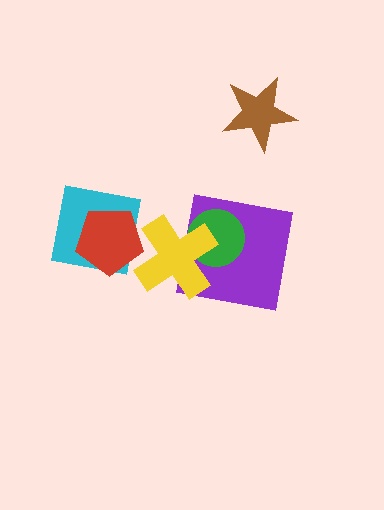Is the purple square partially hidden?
Yes, it is partially covered by another shape.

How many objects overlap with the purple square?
2 objects overlap with the purple square.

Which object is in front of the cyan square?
The red pentagon is in front of the cyan square.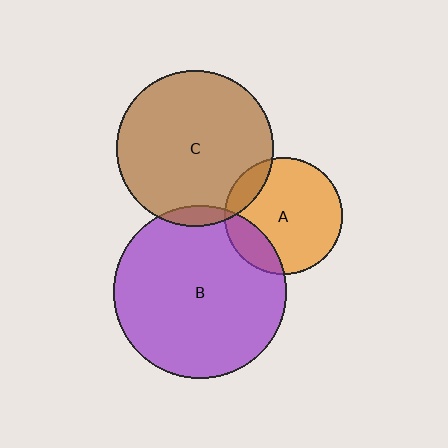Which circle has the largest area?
Circle B (purple).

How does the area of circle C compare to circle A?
Approximately 1.8 times.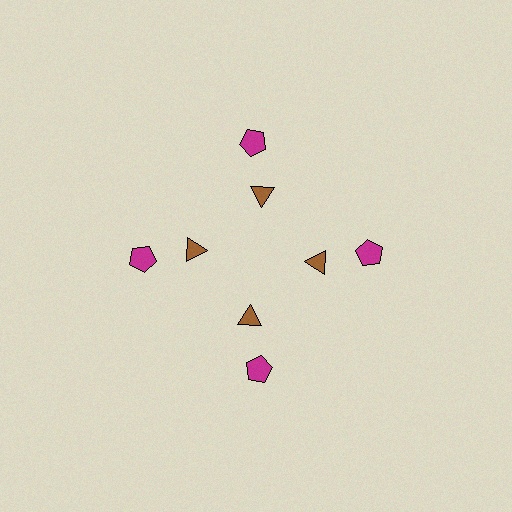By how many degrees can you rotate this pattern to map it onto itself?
The pattern maps onto itself every 90 degrees of rotation.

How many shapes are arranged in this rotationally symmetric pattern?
There are 8 shapes, arranged in 4 groups of 2.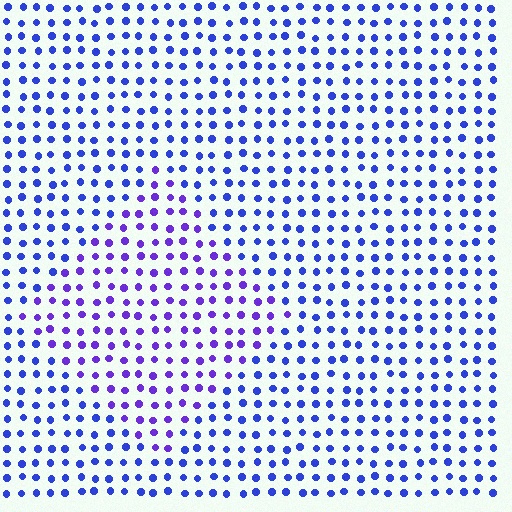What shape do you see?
I see a diamond.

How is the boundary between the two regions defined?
The boundary is defined purely by a slight shift in hue (about 30 degrees). Spacing, size, and orientation are identical on both sides.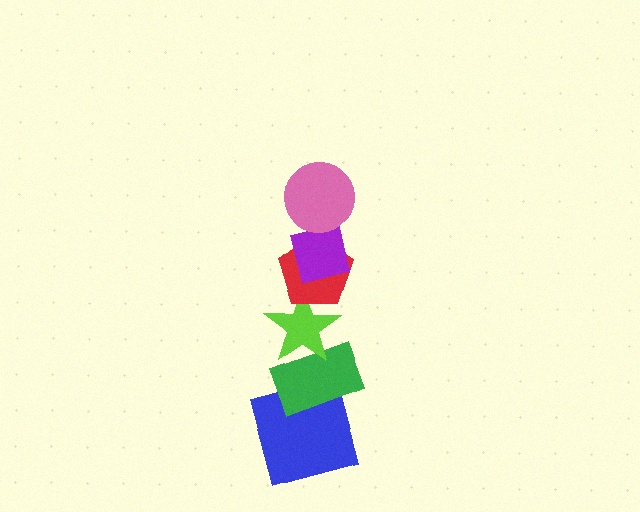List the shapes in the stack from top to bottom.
From top to bottom: the pink circle, the purple square, the red pentagon, the lime star, the green rectangle, the blue square.